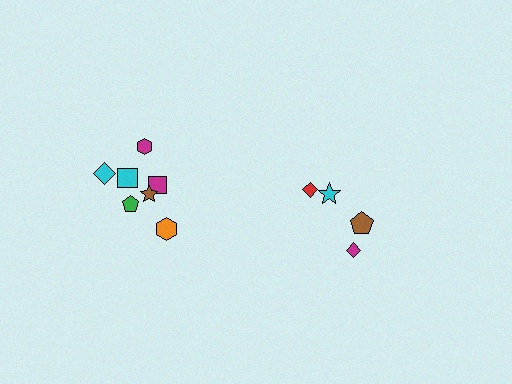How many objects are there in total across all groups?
There are 11 objects.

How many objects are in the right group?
There are 4 objects.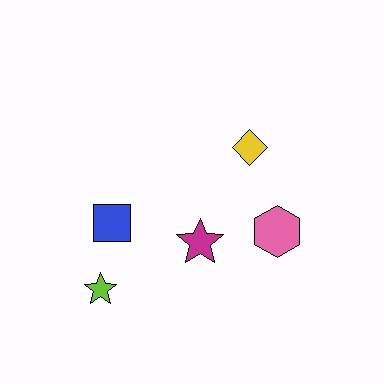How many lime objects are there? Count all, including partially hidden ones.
There is 1 lime object.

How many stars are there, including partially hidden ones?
There are 2 stars.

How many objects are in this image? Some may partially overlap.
There are 5 objects.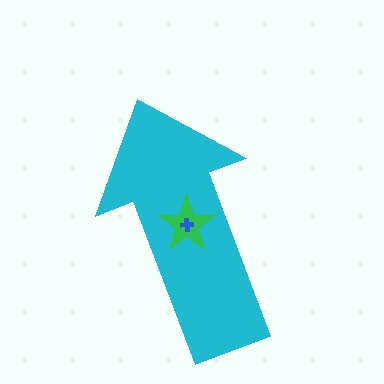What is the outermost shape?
The cyan arrow.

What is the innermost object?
The blue cross.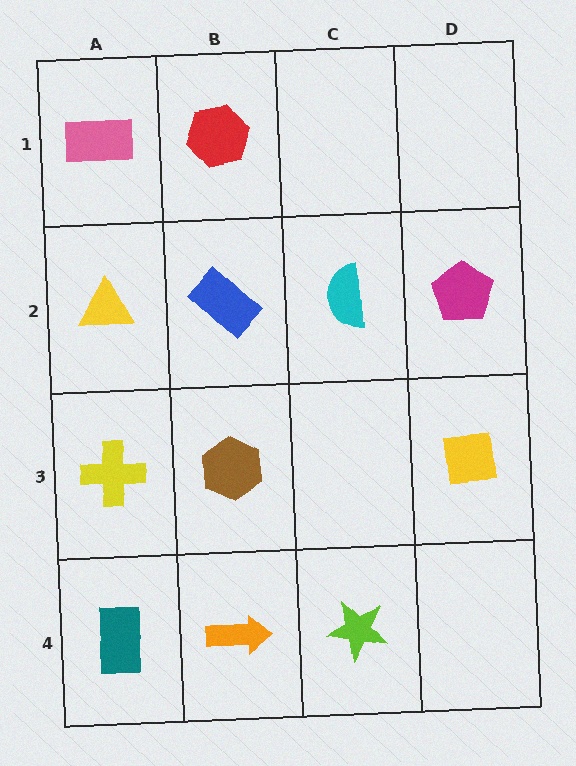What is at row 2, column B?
A blue rectangle.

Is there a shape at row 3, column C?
No, that cell is empty.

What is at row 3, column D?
A yellow square.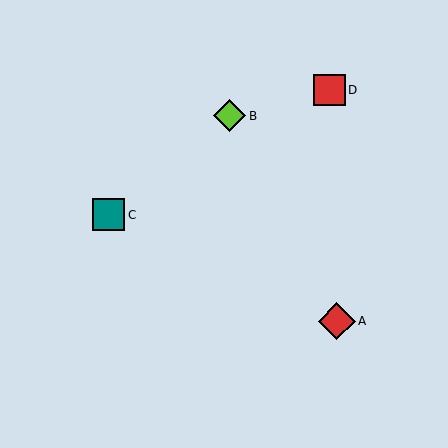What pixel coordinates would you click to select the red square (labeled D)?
Click at (330, 90) to select the red square D.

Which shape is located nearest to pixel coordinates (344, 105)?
The red square (labeled D) at (330, 90) is nearest to that location.